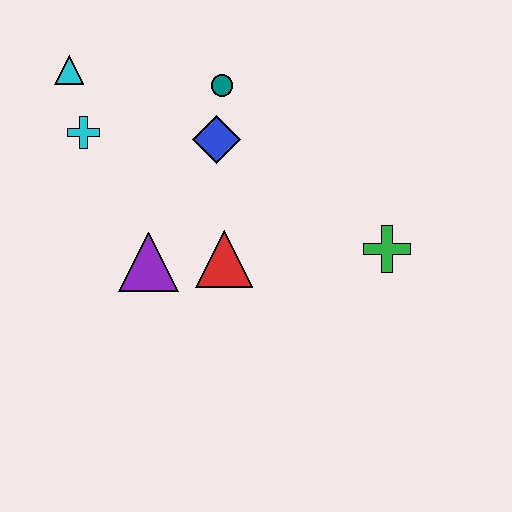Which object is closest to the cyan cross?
The cyan triangle is closest to the cyan cross.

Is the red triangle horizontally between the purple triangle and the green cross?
Yes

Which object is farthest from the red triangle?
The cyan triangle is farthest from the red triangle.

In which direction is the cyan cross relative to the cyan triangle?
The cyan cross is below the cyan triangle.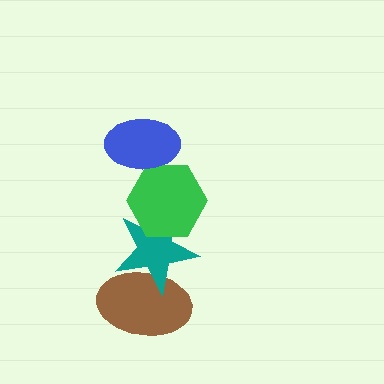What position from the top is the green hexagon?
The green hexagon is 2nd from the top.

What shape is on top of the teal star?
The green hexagon is on top of the teal star.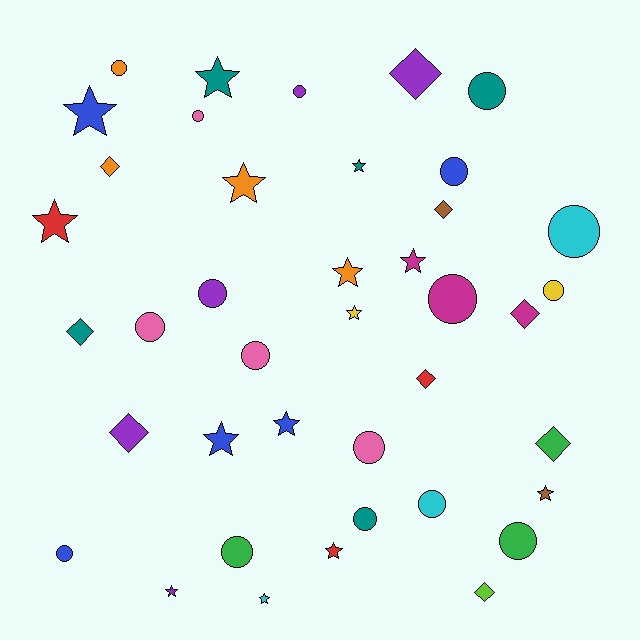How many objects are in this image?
There are 40 objects.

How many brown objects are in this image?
There are 2 brown objects.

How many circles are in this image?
There are 17 circles.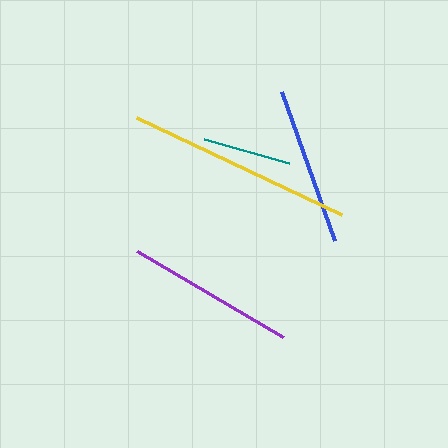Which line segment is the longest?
The yellow line is the longest at approximately 227 pixels.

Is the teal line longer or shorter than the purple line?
The purple line is longer than the teal line.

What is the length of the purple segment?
The purple segment is approximately 170 pixels long.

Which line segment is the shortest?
The teal line is the shortest at approximately 89 pixels.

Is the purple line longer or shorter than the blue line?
The purple line is longer than the blue line.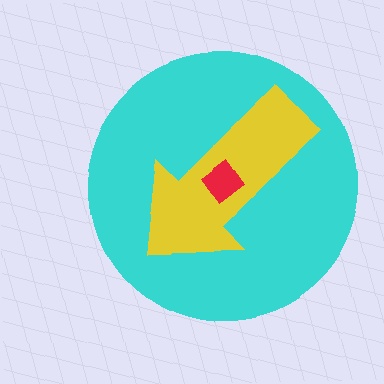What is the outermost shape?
The cyan circle.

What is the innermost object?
The red diamond.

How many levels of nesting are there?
3.